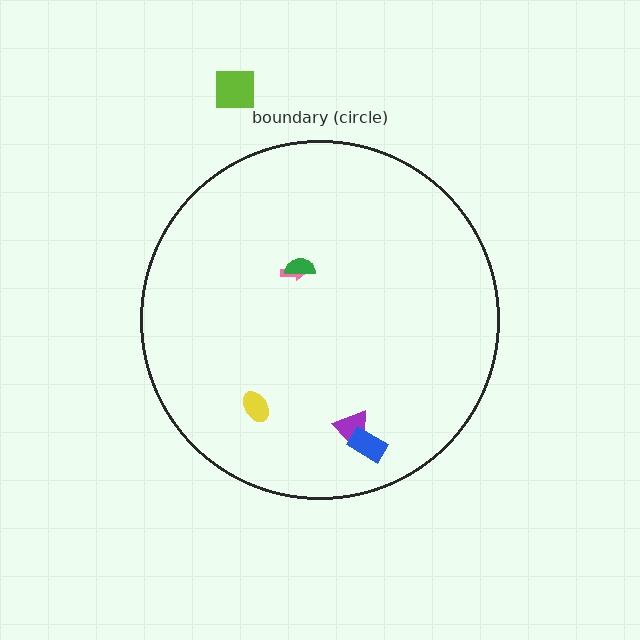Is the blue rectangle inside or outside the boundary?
Inside.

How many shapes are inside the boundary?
5 inside, 1 outside.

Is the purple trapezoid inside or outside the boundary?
Inside.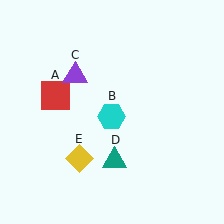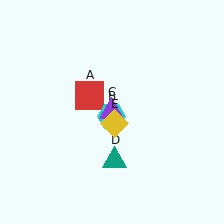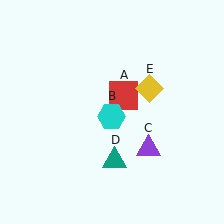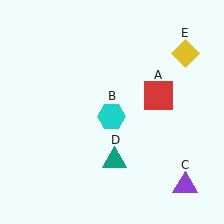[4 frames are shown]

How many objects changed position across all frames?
3 objects changed position: red square (object A), purple triangle (object C), yellow diamond (object E).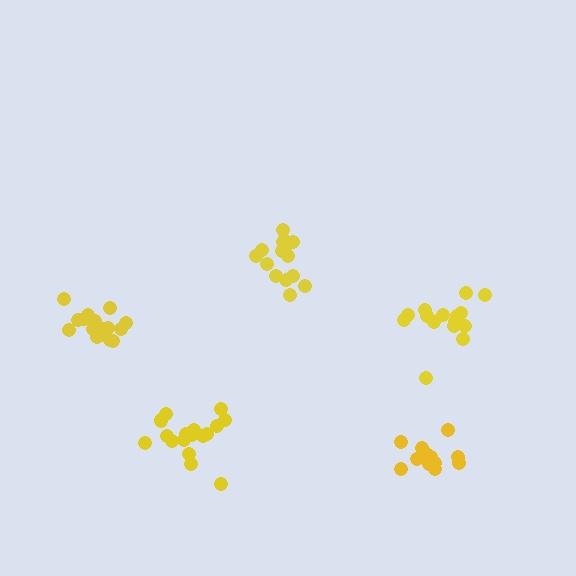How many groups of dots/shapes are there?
There are 5 groups.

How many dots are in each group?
Group 1: 15 dots, Group 2: 14 dots, Group 3: 16 dots, Group 4: 15 dots, Group 5: 17 dots (77 total).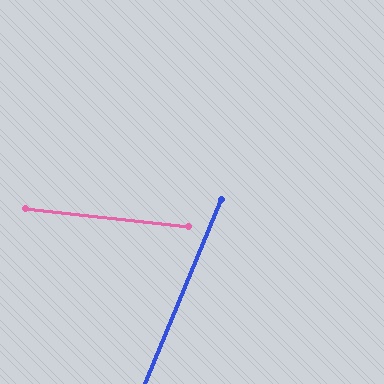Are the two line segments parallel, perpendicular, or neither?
Neither parallel nor perpendicular — they differ by about 74°.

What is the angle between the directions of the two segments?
Approximately 74 degrees.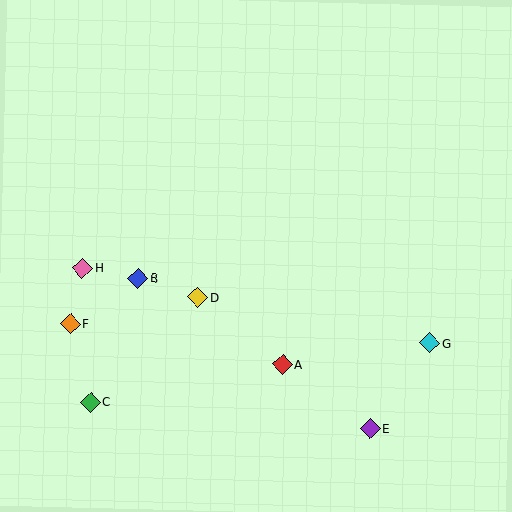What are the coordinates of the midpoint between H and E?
The midpoint between H and E is at (226, 348).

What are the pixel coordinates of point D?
Point D is at (198, 297).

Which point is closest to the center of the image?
Point D at (198, 297) is closest to the center.